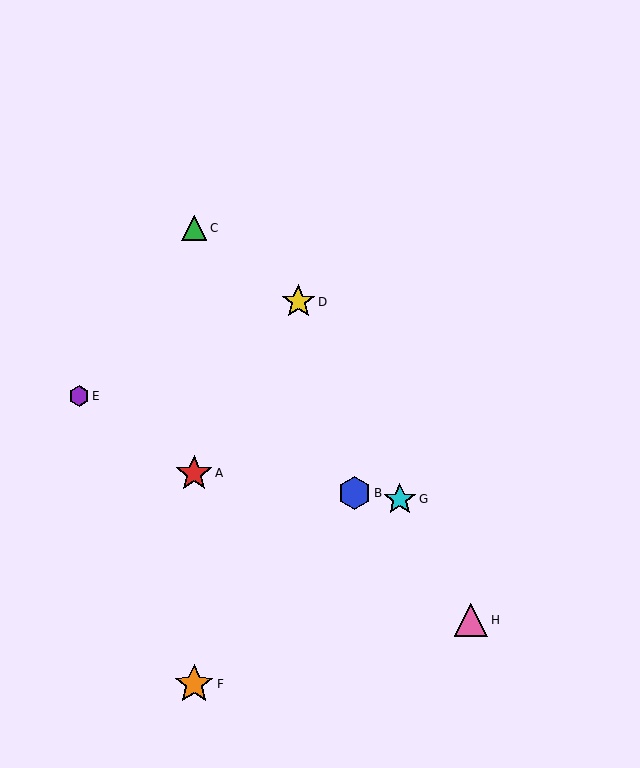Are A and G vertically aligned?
No, A is at x≈194 and G is at x≈400.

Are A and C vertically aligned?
Yes, both are at x≈194.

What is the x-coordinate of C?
Object C is at x≈194.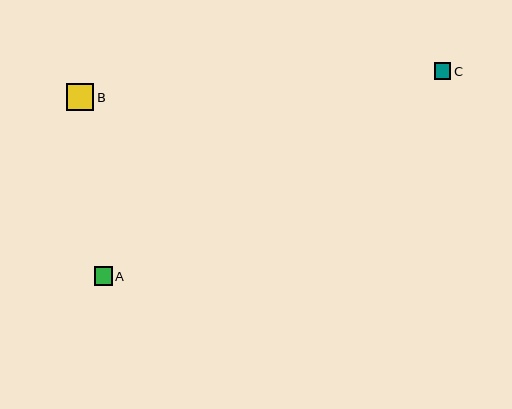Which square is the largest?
Square B is the largest with a size of approximately 27 pixels.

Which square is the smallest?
Square C is the smallest with a size of approximately 17 pixels.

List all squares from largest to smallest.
From largest to smallest: B, A, C.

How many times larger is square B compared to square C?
Square B is approximately 1.6 times the size of square C.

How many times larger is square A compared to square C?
Square A is approximately 1.1 times the size of square C.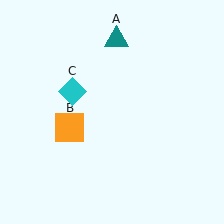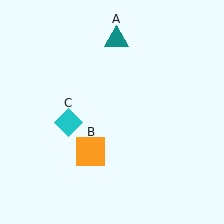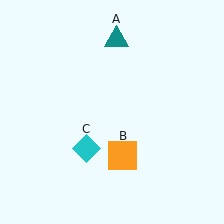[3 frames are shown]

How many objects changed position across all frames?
2 objects changed position: orange square (object B), cyan diamond (object C).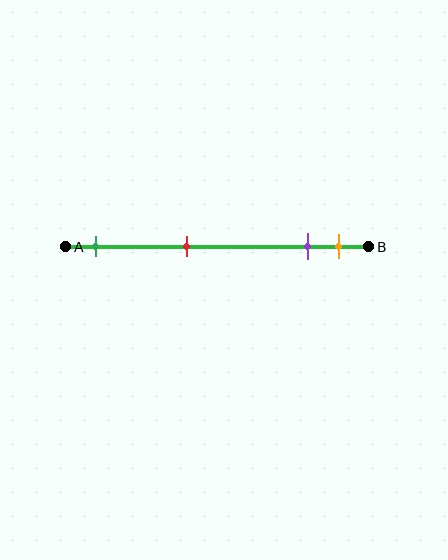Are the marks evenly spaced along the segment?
No, the marks are not evenly spaced.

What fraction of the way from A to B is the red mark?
The red mark is approximately 40% (0.4) of the way from A to B.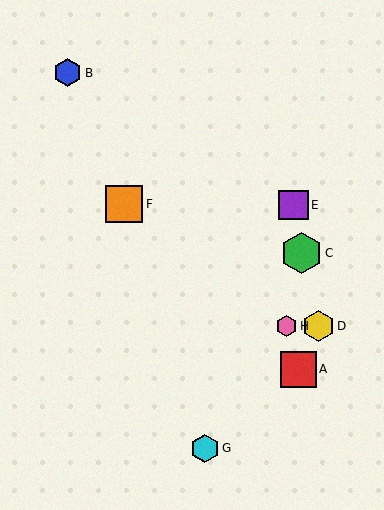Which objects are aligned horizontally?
Objects D, H are aligned horizontally.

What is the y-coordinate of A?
Object A is at y≈369.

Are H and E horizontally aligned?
No, H is at y≈326 and E is at y≈205.